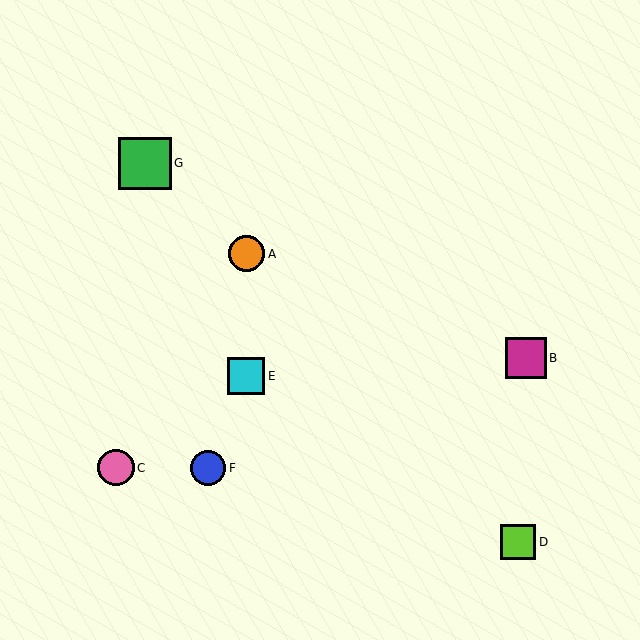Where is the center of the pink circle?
The center of the pink circle is at (116, 468).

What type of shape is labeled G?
Shape G is a green square.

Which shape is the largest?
The green square (labeled G) is the largest.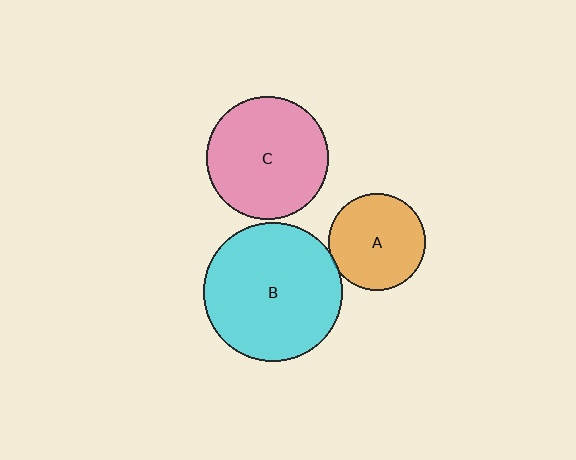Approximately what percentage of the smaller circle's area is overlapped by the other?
Approximately 5%.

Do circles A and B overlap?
Yes.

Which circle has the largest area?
Circle B (cyan).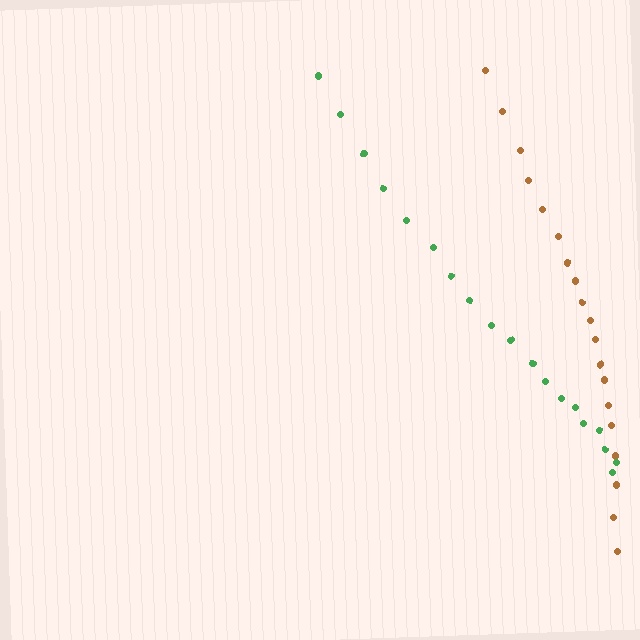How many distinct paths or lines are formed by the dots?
There are 2 distinct paths.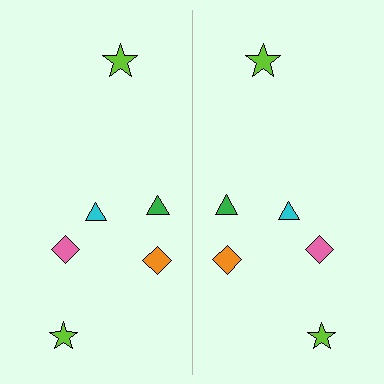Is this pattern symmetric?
Yes, this pattern has bilateral (reflection) symmetry.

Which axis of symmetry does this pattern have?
The pattern has a vertical axis of symmetry running through the center of the image.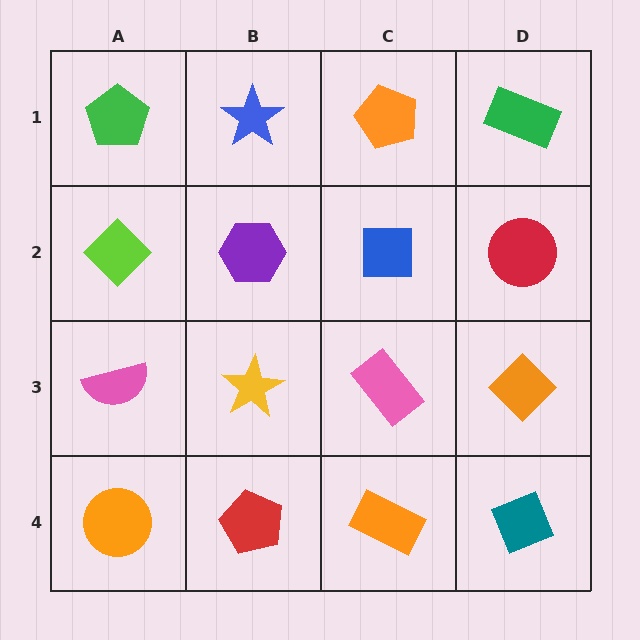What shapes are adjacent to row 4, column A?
A pink semicircle (row 3, column A), a red pentagon (row 4, column B).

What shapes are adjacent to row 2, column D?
A green rectangle (row 1, column D), an orange diamond (row 3, column D), a blue square (row 2, column C).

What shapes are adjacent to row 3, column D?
A red circle (row 2, column D), a teal diamond (row 4, column D), a pink rectangle (row 3, column C).